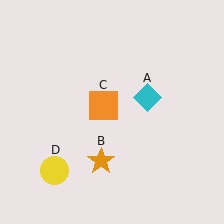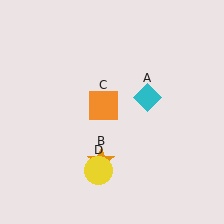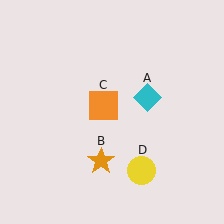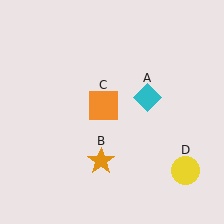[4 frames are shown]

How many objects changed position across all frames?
1 object changed position: yellow circle (object D).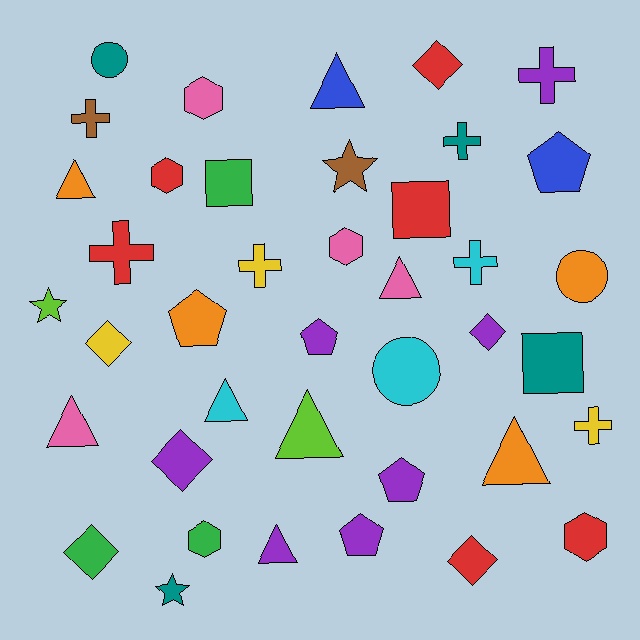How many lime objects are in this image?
There are 2 lime objects.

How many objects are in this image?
There are 40 objects.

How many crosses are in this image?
There are 7 crosses.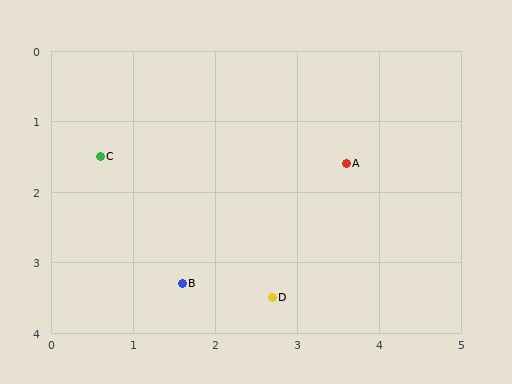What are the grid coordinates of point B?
Point B is at approximately (1.6, 3.3).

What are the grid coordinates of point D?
Point D is at approximately (2.7, 3.5).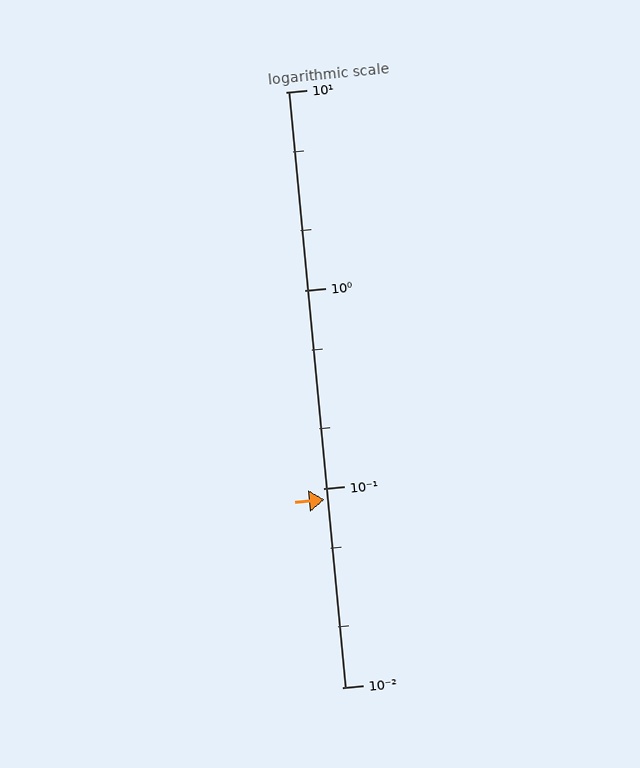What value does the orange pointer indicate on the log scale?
The pointer indicates approximately 0.088.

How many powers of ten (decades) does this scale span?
The scale spans 3 decades, from 0.01 to 10.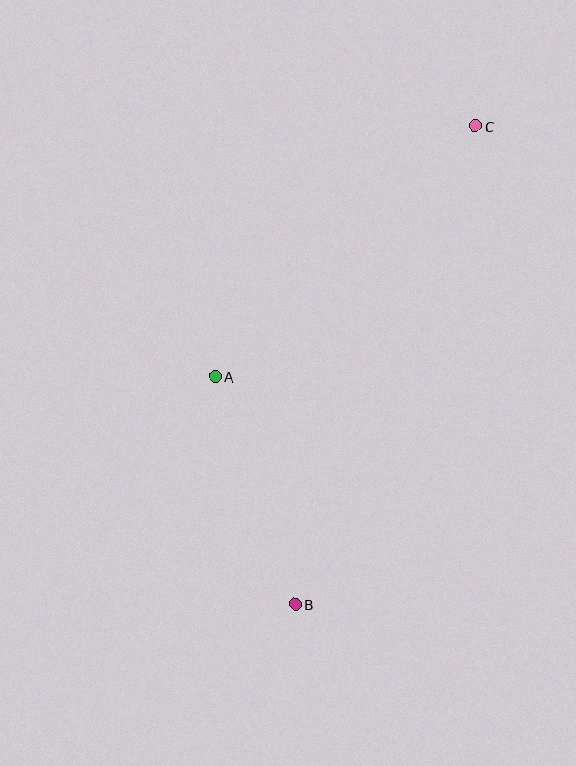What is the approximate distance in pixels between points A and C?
The distance between A and C is approximately 361 pixels.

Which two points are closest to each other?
Points A and B are closest to each other.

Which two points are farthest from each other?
Points B and C are farthest from each other.